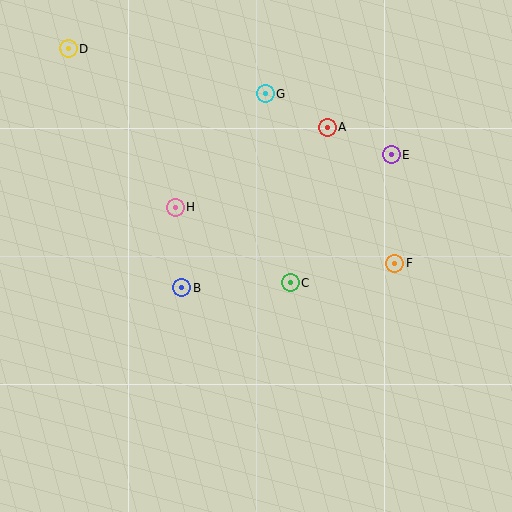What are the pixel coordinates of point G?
Point G is at (265, 94).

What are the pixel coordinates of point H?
Point H is at (175, 207).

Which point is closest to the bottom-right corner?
Point F is closest to the bottom-right corner.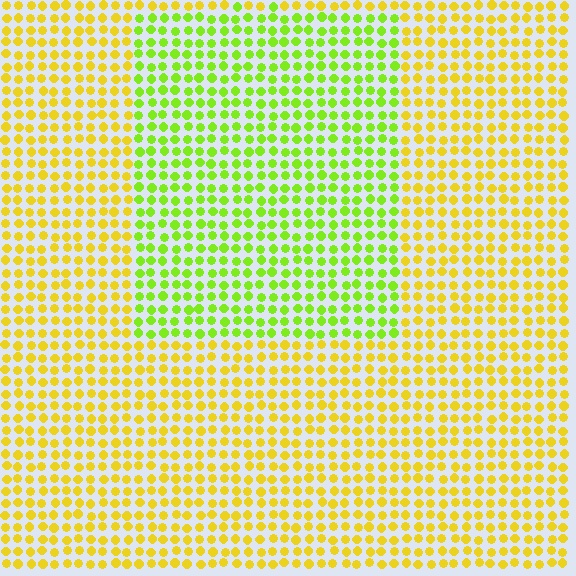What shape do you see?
I see a rectangle.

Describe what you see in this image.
The image is filled with small yellow elements in a uniform arrangement. A rectangle-shaped region is visible where the elements are tinted to a slightly different hue, forming a subtle color boundary.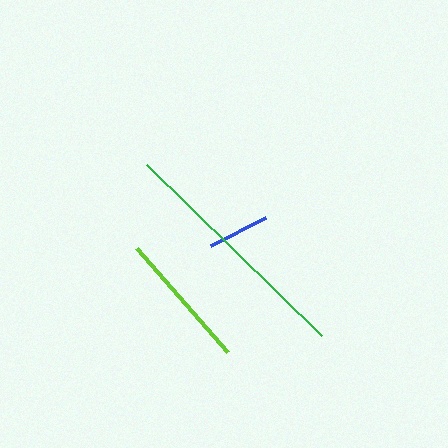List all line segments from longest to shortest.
From longest to shortest: green, lime, blue.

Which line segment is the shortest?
The blue line is the shortest at approximately 62 pixels.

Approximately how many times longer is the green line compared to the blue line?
The green line is approximately 4.0 times the length of the blue line.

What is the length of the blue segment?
The blue segment is approximately 62 pixels long.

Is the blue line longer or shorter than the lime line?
The lime line is longer than the blue line.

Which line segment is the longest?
The green line is the longest at approximately 245 pixels.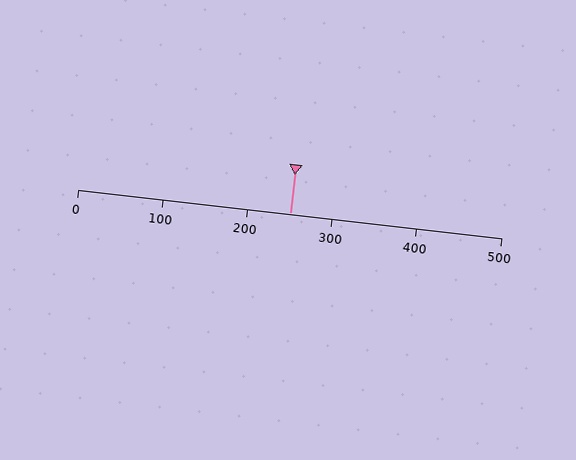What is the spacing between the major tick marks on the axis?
The major ticks are spaced 100 apart.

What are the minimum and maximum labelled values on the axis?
The axis runs from 0 to 500.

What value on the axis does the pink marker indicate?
The marker indicates approximately 250.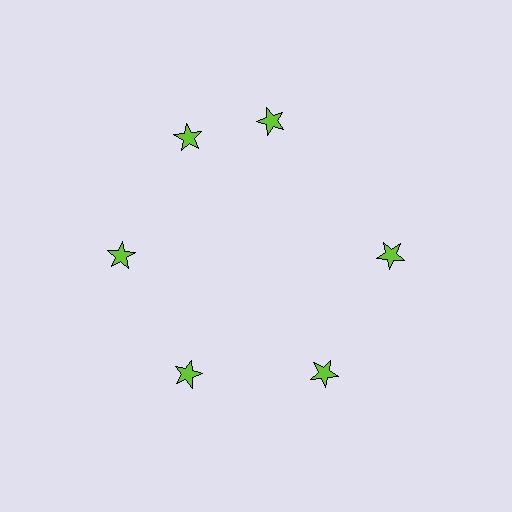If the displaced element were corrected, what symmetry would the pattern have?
It would have 6-fold rotational symmetry — the pattern would map onto itself every 60 degrees.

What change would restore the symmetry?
The symmetry would be restored by rotating it back into even spacing with its neighbors so that all 6 stars sit at equal angles and equal distance from the center.